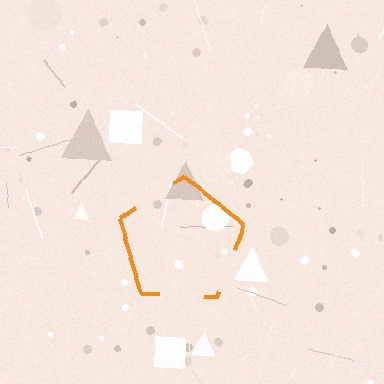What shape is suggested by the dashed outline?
The dashed outline suggests a pentagon.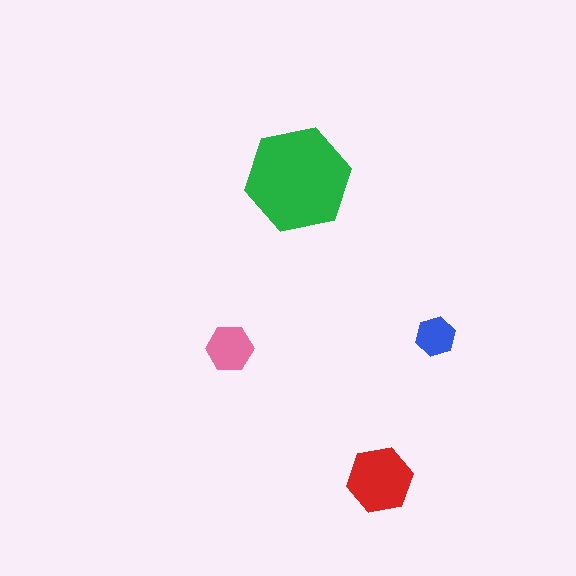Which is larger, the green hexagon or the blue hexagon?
The green one.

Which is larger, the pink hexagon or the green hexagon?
The green one.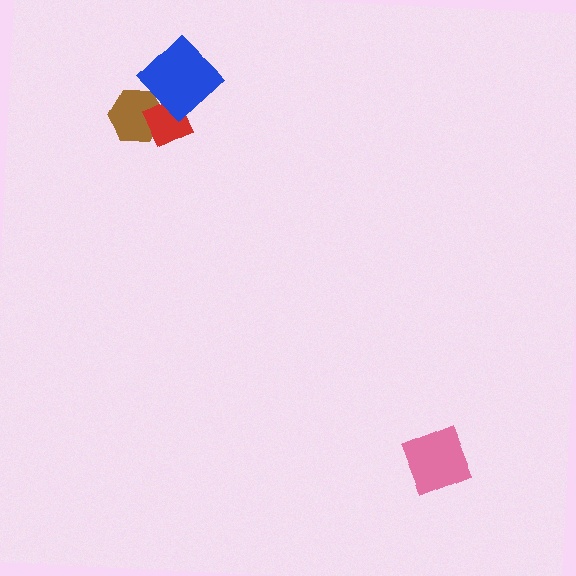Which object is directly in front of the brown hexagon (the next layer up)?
The red diamond is directly in front of the brown hexagon.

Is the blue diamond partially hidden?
No, no other shape covers it.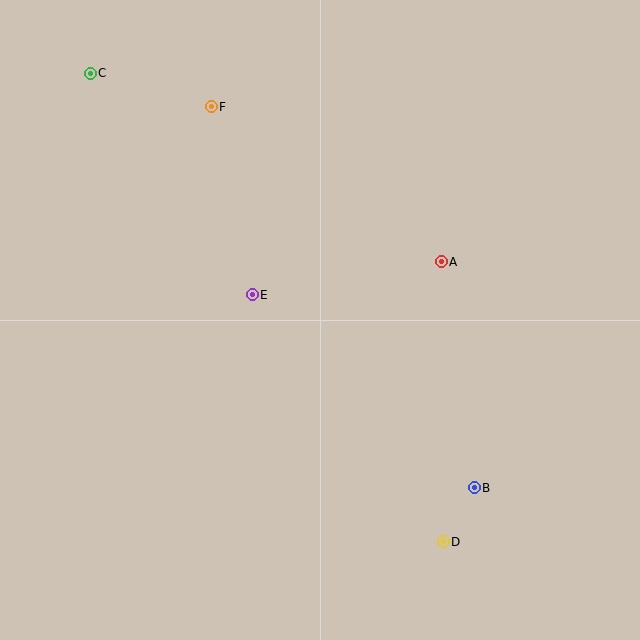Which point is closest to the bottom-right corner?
Point D is closest to the bottom-right corner.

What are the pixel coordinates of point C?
Point C is at (90, 73).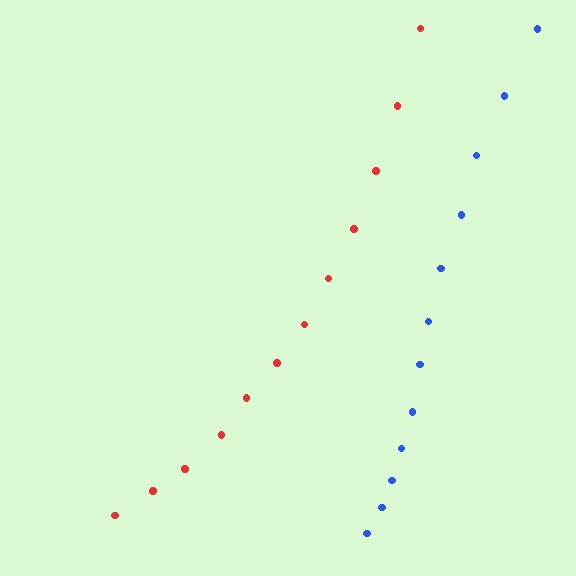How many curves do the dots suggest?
There are 2 distinct paths.